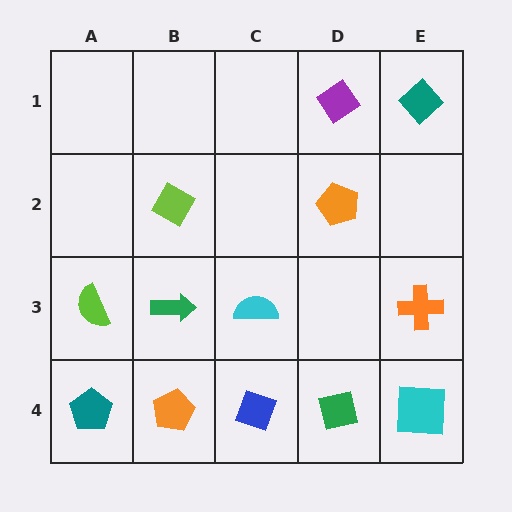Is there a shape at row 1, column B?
No, that cell is empty.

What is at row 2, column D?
An orange pentagon.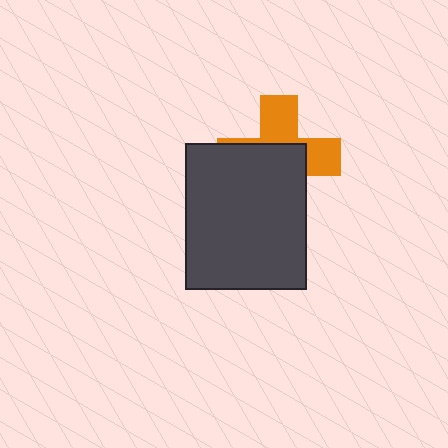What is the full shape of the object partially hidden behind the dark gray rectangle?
The partially hidden object is an orange cross.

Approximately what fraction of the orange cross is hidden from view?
Roughly 57% of the orange cross is hidden behind the dark gray rectangle.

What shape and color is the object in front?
The object in front is a dark gray rectangle.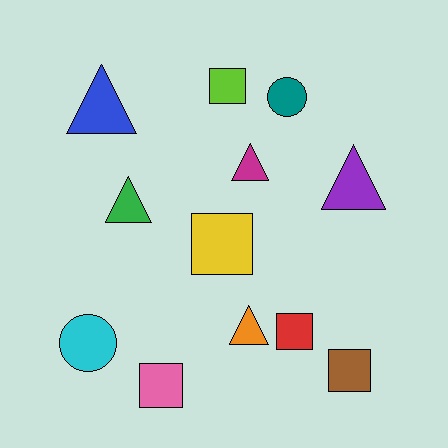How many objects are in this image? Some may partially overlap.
There are 12 objects.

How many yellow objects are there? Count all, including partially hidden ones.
There is 1 yellow object.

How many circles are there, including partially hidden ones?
There are 2 circles.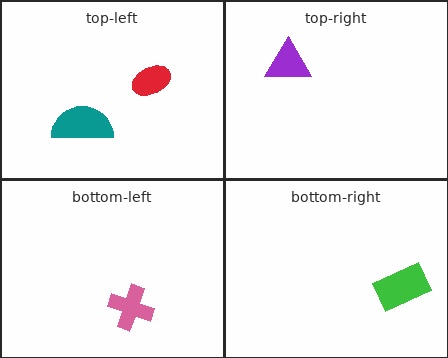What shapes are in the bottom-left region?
The pink cross.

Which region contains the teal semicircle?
The top-left region.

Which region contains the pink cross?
The bottom-left region.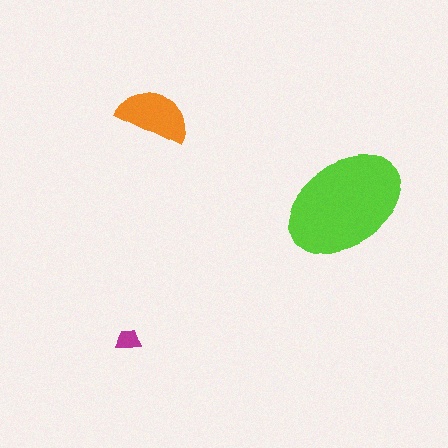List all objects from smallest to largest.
The magenta trapezoid, the orange semicircle, the lime ellipse.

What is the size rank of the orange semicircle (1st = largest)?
2nd.